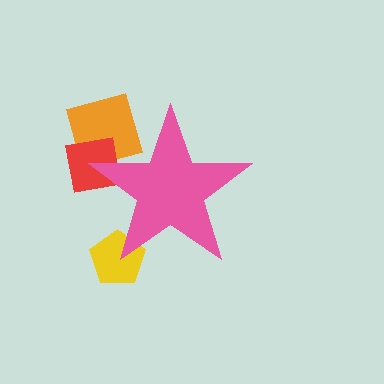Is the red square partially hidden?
Yes, the red square is partially hidden behind the pink star.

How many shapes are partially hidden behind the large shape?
3 shapes are partially hidden.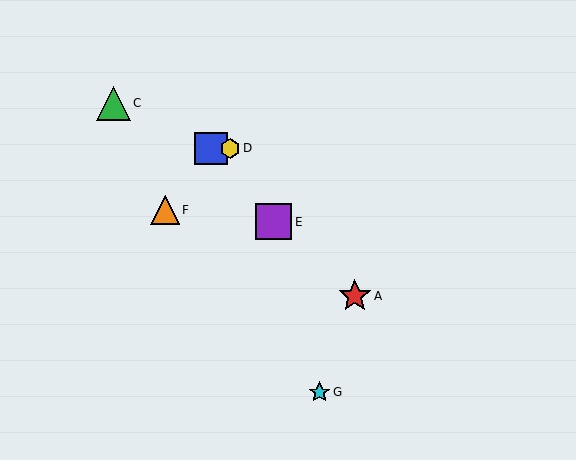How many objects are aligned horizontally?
2 objects (B, D) are aligned horizontally.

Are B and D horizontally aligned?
Yes, both are at y≈148.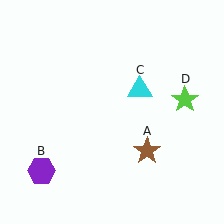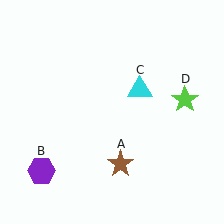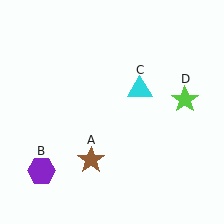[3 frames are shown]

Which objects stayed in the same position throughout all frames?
Purple hexagon (object B) and cyan triangle (object C) and lime star (object D) remained stationary.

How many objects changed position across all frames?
1 object changed position: brown star (object A).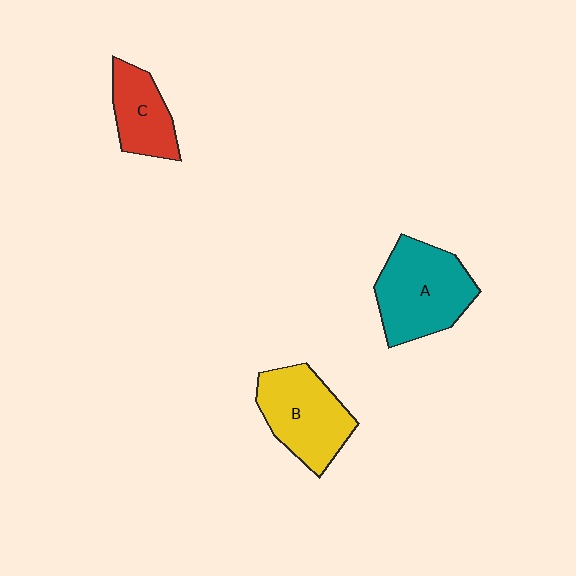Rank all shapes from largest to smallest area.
From largest to smallest: A (teal), B (yellow), C (red).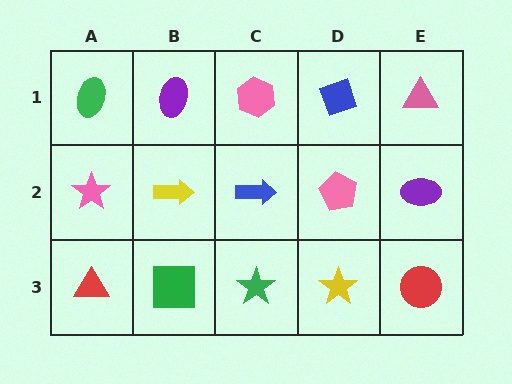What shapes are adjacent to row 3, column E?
A purple ellipse (row 2, column E), a yellow star (row 3, column D).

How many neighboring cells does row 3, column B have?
3.